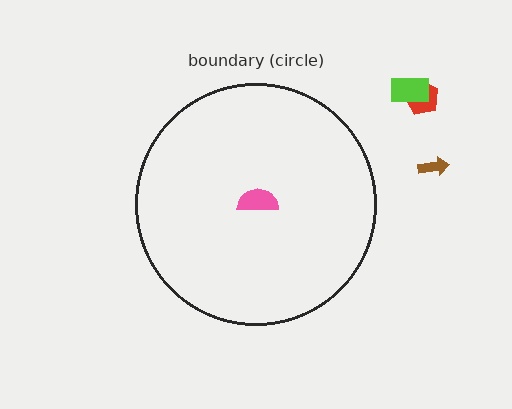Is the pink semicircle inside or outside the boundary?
Inside.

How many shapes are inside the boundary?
1 inside, 3 outside.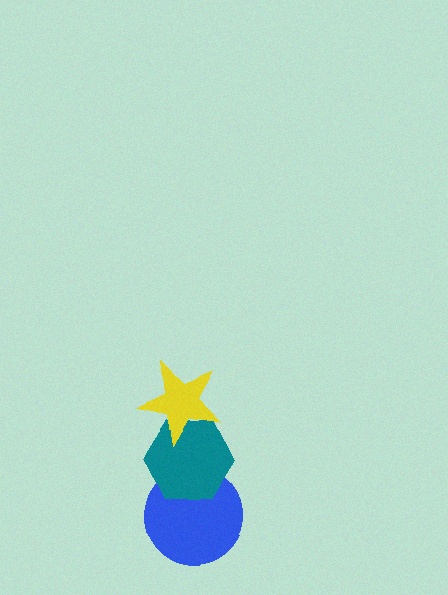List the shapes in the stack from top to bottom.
From top to bottom: the yellow star, the teal hexagon, the blue circle.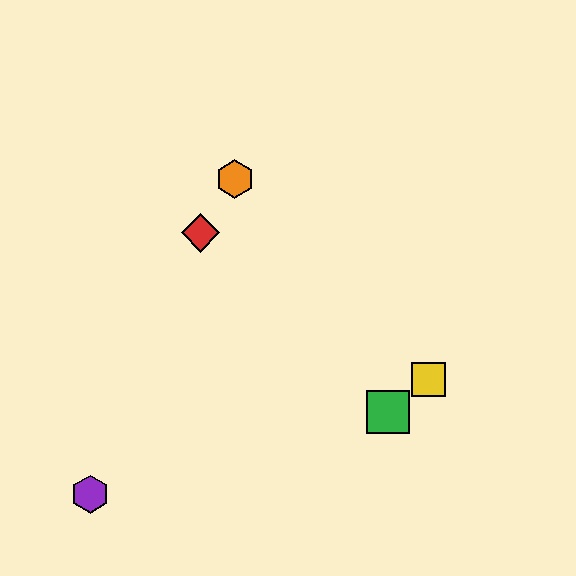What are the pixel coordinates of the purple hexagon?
The purple hexagon is at (90, 494).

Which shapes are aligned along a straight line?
The red diamond, the blue diamond, the green square are aligned along a straight line.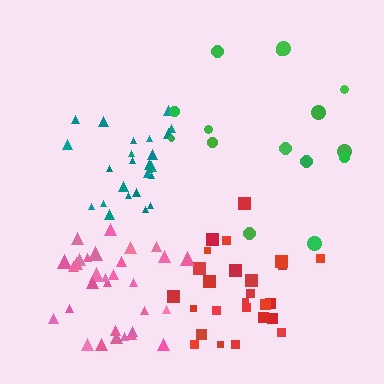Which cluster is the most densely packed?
Pink.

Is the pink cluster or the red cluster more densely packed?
Pink.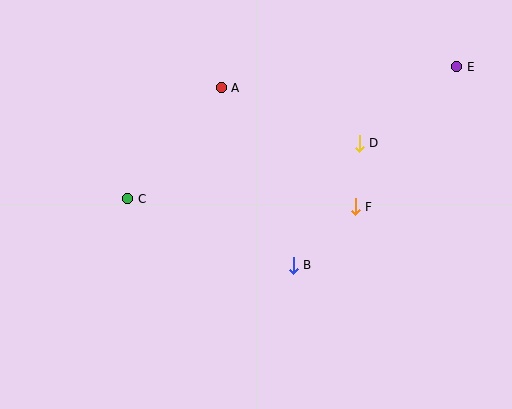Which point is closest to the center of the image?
Point B at (293, 265) is closest to the center.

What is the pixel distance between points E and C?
The distance between E and C is 355 pixels.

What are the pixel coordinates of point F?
Point F is at (355, 207).